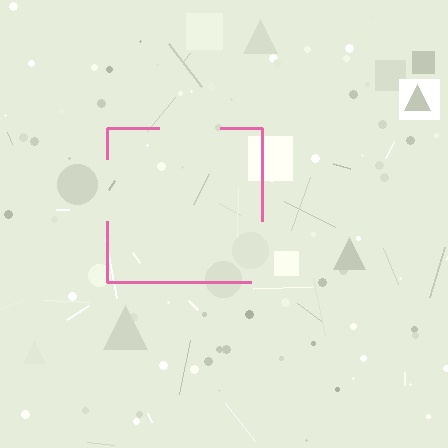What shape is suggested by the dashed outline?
The dashed outline suggests a square.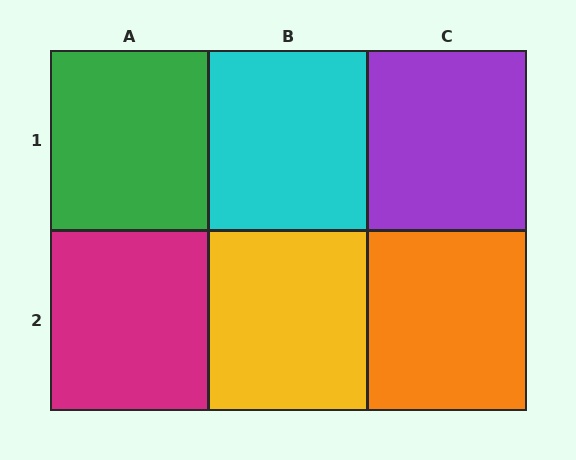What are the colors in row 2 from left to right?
Magenta, yellow, orange.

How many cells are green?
1 cell is green.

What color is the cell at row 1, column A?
Green.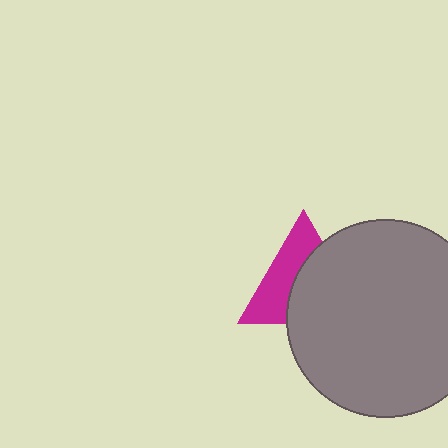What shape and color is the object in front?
The object in front is a gray circle.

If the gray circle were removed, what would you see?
You would see the complete magenta triangle.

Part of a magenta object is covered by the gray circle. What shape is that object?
It is a triangle.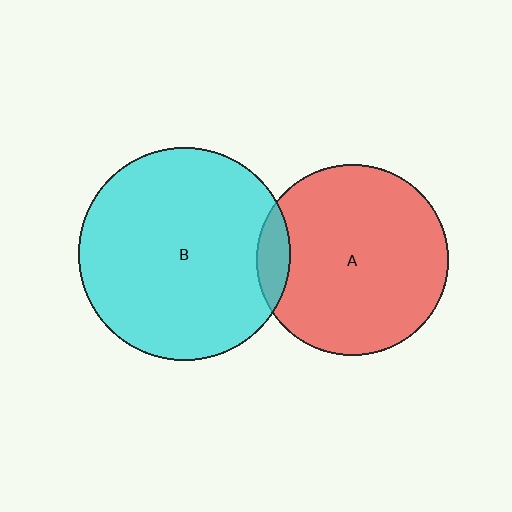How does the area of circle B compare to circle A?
Approximately 1.2 times.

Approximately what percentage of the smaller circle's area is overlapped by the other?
Approximately 10%.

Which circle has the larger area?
Circle B (cyan).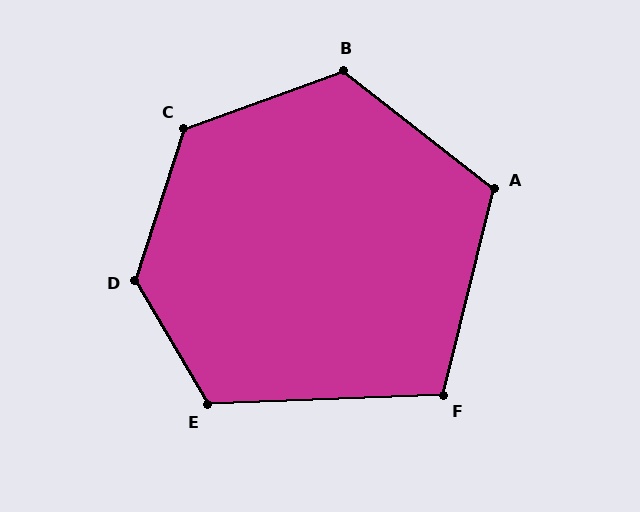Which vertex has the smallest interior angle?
F, at approximately 106 degrees.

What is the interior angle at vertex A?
Approximately 114 degrees (obtuse).